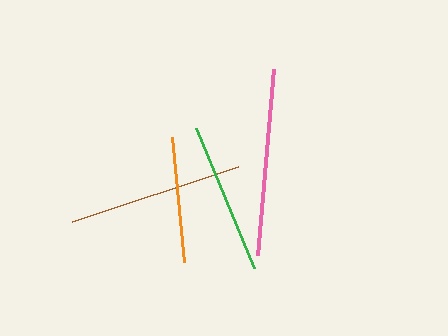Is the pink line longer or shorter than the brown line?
The pink line is longer than the brown line.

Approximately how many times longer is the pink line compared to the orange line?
The pink line is approximately 1.5 times the length of the orange line.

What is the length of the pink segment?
The pink segment is approximately 186 pixels long.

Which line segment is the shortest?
The orange line is the shortest at approximately 126 pixels.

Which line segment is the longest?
The pink line is the longest at approximately 186 pixels.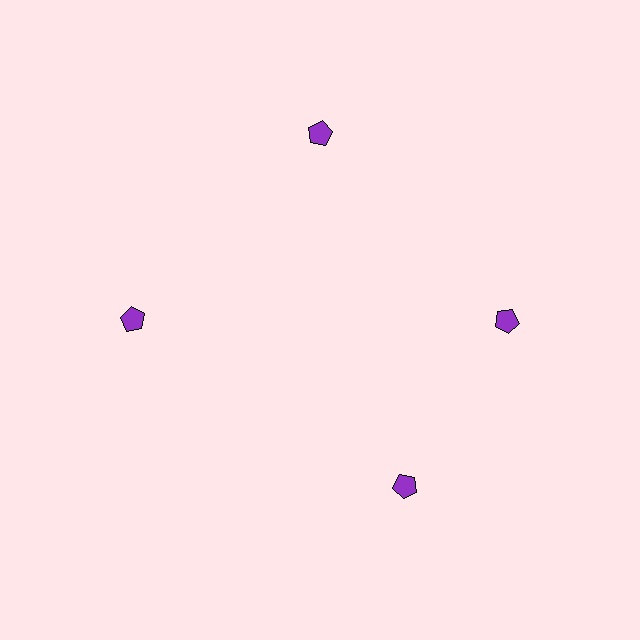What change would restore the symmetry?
The symmetry would be restored by rotating it back into even spacing with its neighbors so that all 4 pentagons sit at equal angles and equal distance from the center.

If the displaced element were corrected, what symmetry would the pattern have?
It would have 4-fold rotational symmetry — the pattern would map onto itself every 90 degrees.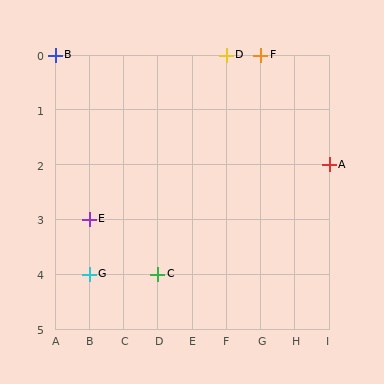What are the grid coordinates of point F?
Point F is at grid coordinates (G, 0).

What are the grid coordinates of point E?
Point E is at grid coordinates (B, 3).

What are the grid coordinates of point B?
Point B is at grid coordinates (A, 0).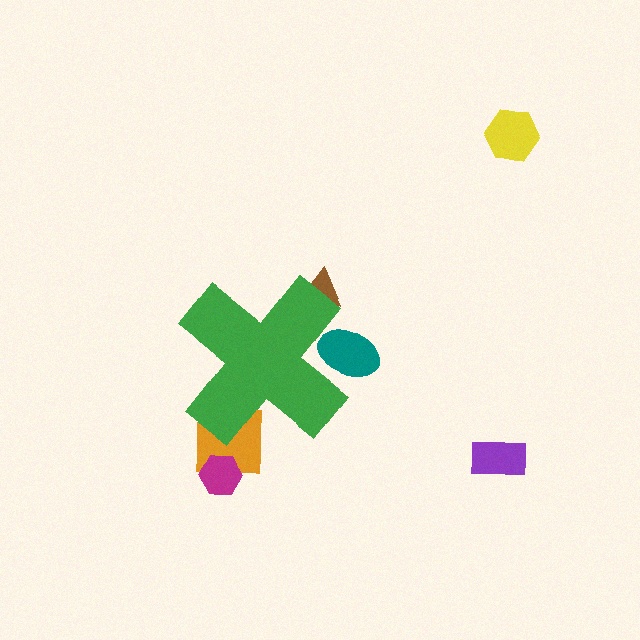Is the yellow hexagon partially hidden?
No, the yellow hexagon is fully visible.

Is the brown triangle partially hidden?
Yes, the brown triangle is partially hidden behind the green cross.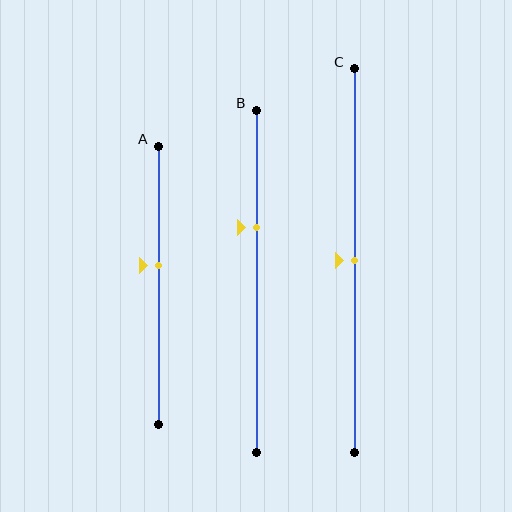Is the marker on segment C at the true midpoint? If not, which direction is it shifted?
Yes, the marker on segment C is at the true midpoint.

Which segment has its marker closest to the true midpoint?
Segment C has its marker closest to the true midpoint.